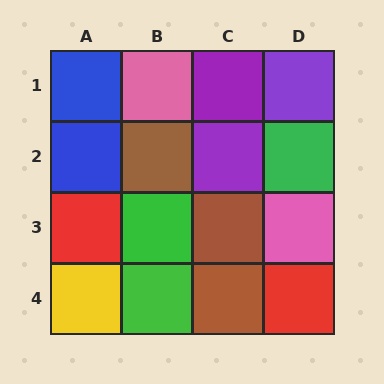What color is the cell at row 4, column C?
Brown.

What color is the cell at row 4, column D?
Red.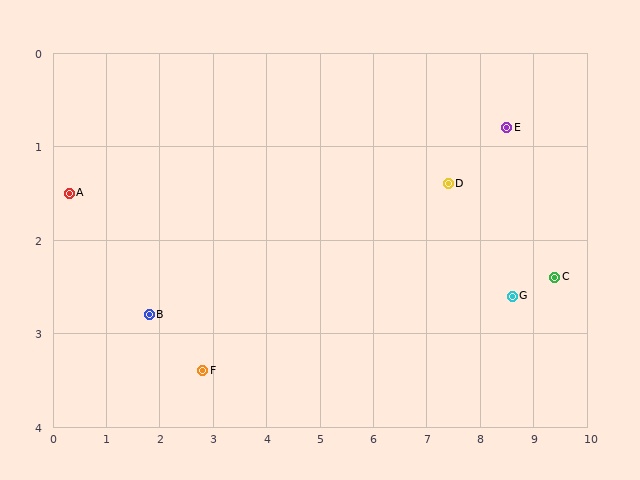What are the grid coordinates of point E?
Point E is at approximately (8.5, 0.8).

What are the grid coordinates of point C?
Point C is at approximately (9.4, 2.4).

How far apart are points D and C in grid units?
Points D and C are about 2.2 grid units apart.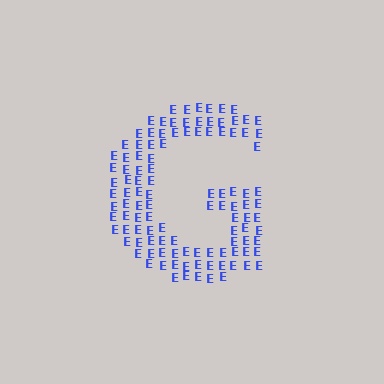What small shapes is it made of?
It is made of small letter E's.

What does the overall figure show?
The overall figure shows the letter G.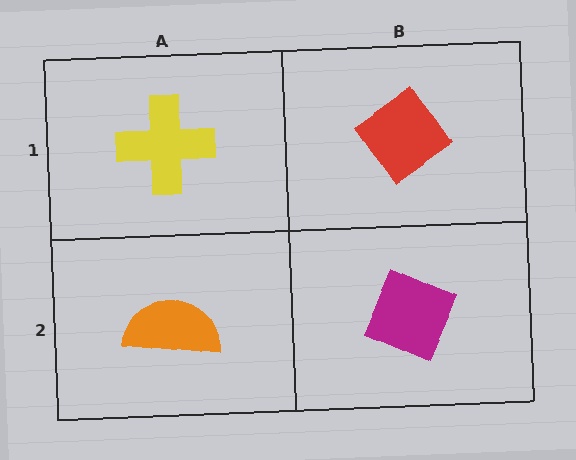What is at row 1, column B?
A red diamond.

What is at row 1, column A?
A yellow cross.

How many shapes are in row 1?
2 shapes.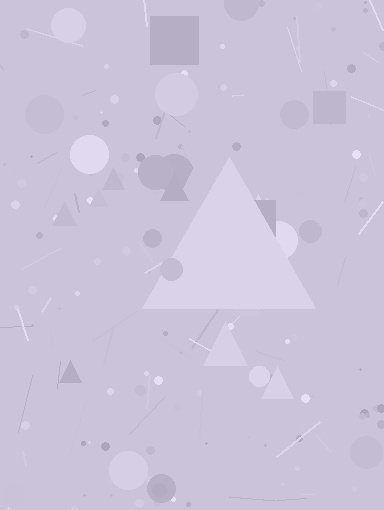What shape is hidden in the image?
A triangle is hidden in the image.